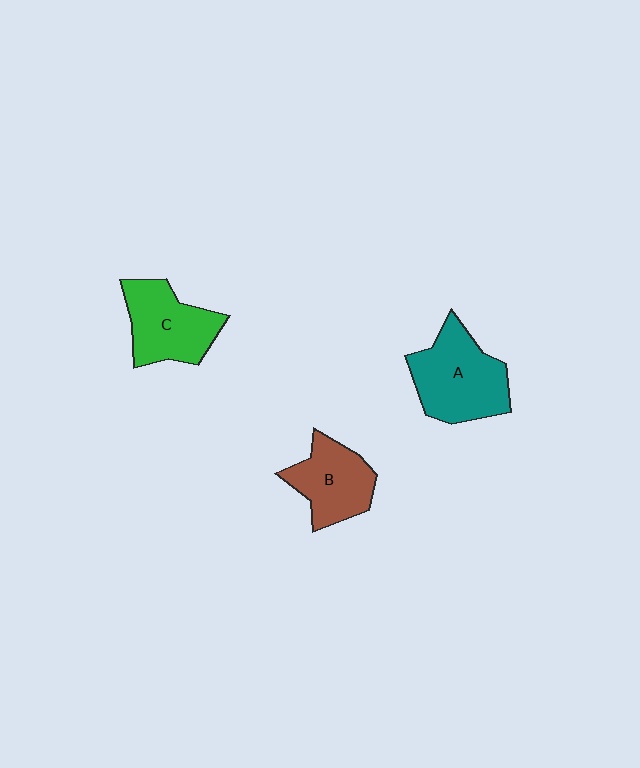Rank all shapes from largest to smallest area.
From largest to smallest: A (teal), C (green), B (brown).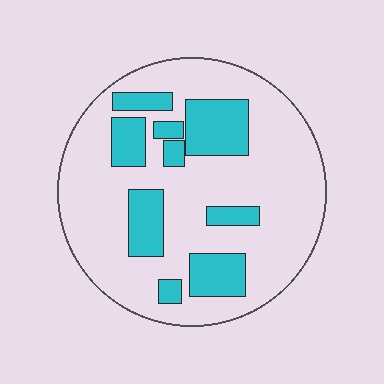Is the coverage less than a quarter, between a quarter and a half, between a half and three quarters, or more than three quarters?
Between a quarter and a half.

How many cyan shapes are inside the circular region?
9.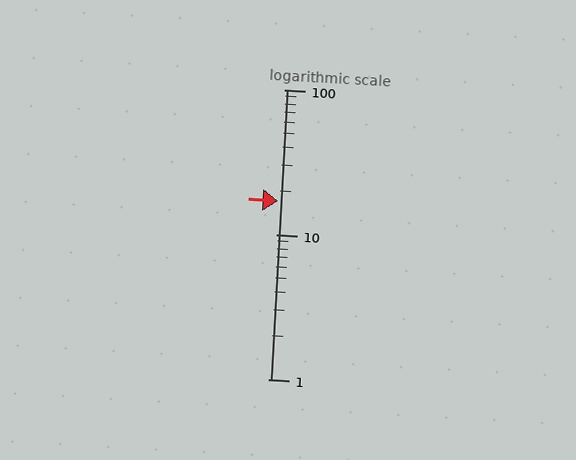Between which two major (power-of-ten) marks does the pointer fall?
The pointer is between 10 and 100.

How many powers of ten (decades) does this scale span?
The scale spans 2 decades, from 1 to 100.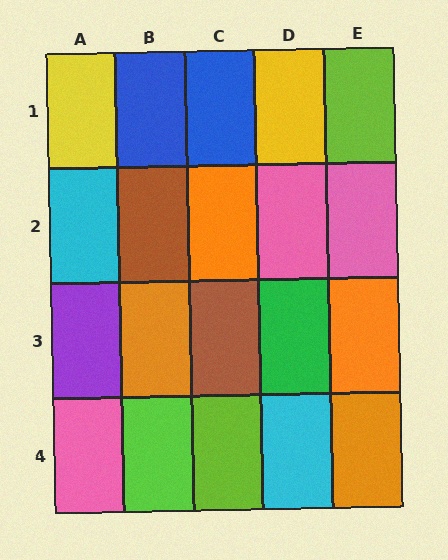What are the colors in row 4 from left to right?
Pink, lime, lime, cyan, orange.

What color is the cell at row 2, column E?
Pink.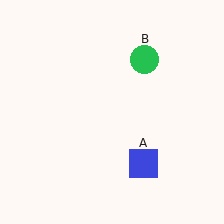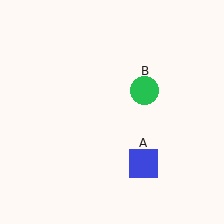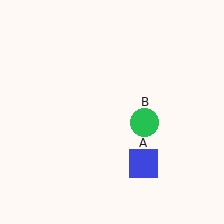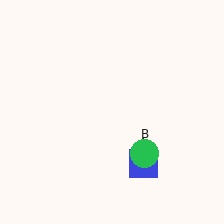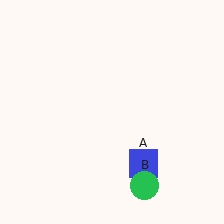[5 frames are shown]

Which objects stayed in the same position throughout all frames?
Blue square (object A) remained stationary.